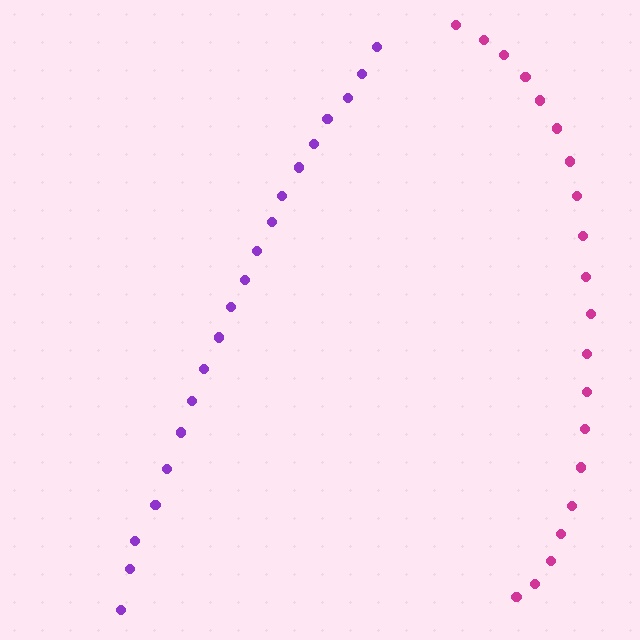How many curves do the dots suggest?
There are 2 distinct paths.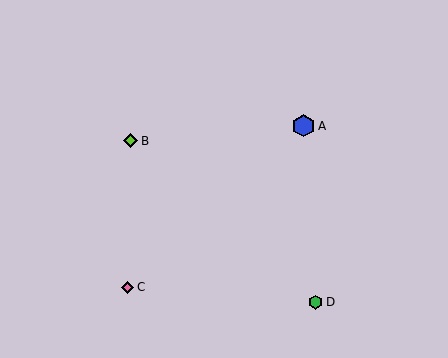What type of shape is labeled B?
Shape B is a lime diamond.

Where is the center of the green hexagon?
The center of the green hexagon is at (316, 302).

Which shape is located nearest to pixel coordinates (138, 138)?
The lime diamond (labeled B) at (131, 141) is nearest to that location.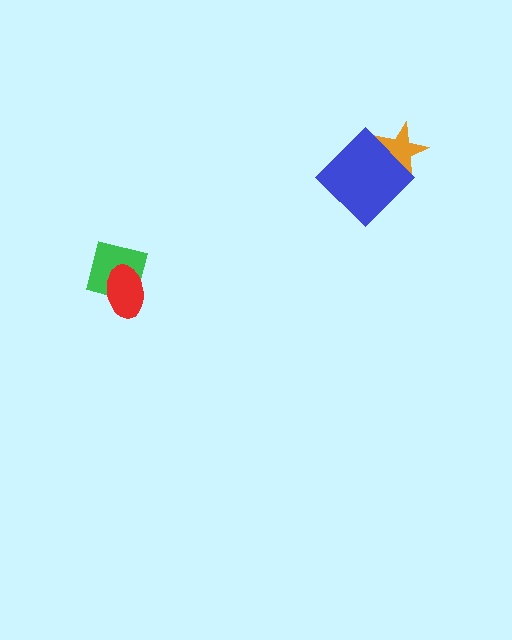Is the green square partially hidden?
Yes, it is partially covered by another shape.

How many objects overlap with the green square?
1 object overlaps with the green square.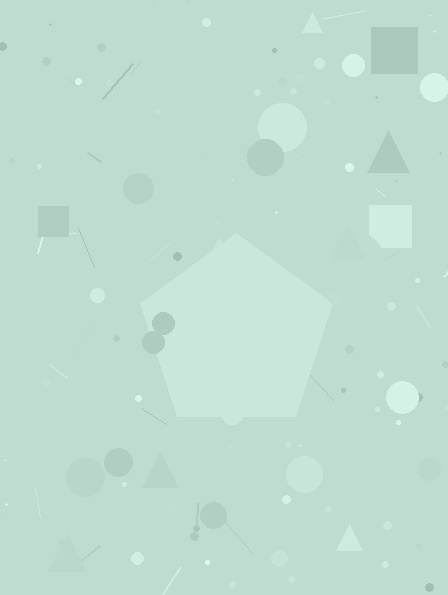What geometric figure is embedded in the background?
A pentagon is embedded in the background.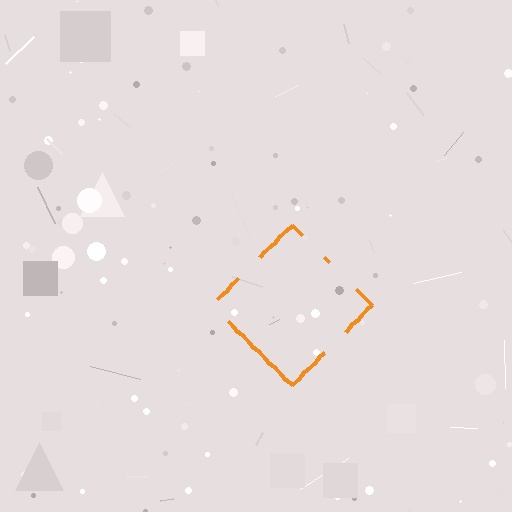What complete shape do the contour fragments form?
The contour fragments form a diamond.